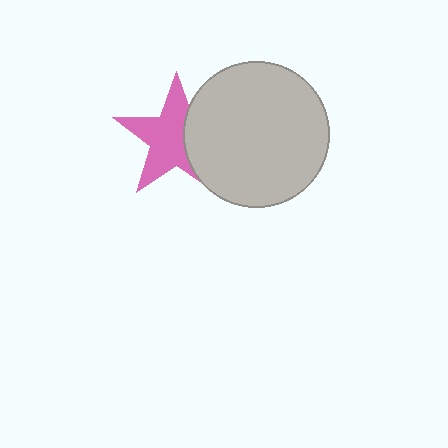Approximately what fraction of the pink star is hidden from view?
Roughly 34% of the pink star is hidden behind the light gray circle.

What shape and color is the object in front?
The object in front is a light gray circle.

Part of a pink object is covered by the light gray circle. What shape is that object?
It is a star.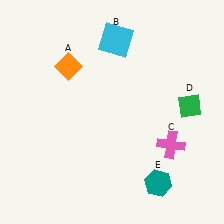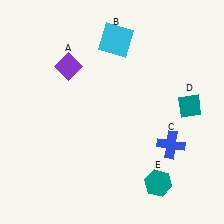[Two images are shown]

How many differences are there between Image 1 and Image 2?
There are 3 differences between the two images.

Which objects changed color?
A changed from orange to purple. C changed from pink to blue. D changed from green to teal.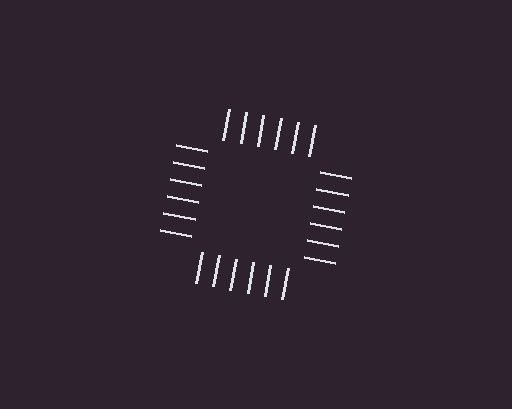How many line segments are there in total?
24 — 6 along each of the 4 edges.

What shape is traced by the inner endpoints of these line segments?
An illusory square — the line segments terminate on its edges but no continuous stroke is drawn.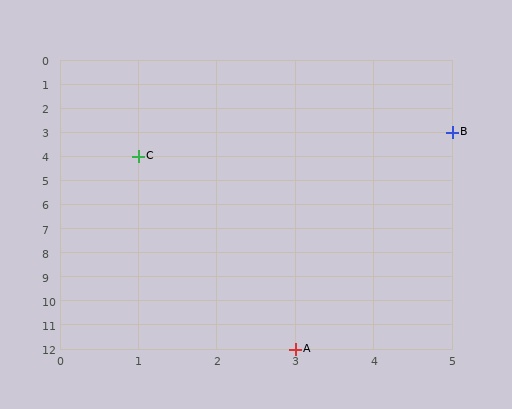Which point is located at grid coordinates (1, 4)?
Point C is at (1, 4).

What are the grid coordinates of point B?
Point B is at grid coordinates (5, 3).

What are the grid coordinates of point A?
Point A is at grid coordinates (3, 12).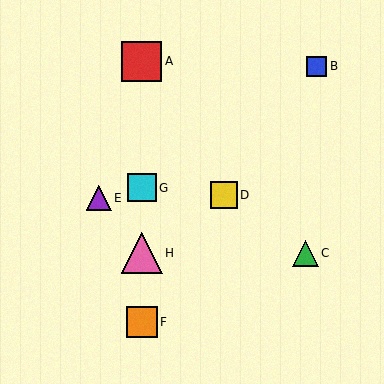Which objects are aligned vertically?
Objects A, F, G, H are aligned vertically.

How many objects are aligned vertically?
4 objects (A, F, G, H) are aligned vertically.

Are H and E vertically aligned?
No, H is at x≈142 and E is at x≈99.